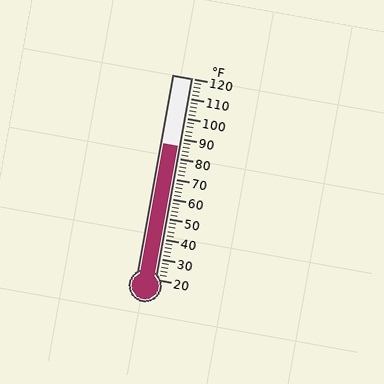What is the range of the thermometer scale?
The thermometer scale ranges from 20°F to 120°F.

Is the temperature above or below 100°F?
The temperature is below 100°F.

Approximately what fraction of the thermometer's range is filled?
The thermometer is filled to approximately 65% of its range.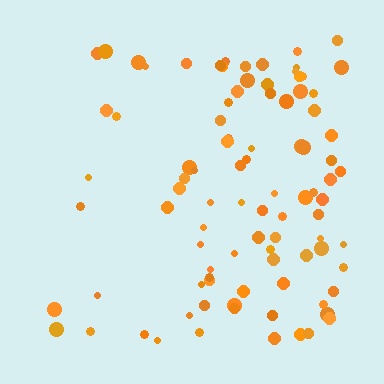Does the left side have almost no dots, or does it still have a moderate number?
Still a moderate number, just noticeably fewer than the right.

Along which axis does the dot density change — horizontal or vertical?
Horizontal.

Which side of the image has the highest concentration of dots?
The right.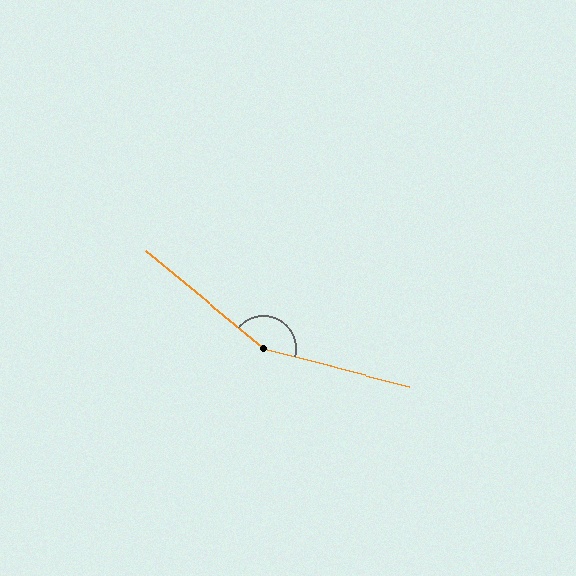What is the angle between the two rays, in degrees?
Approximately 154 degrees.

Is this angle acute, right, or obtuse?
It is obtuse.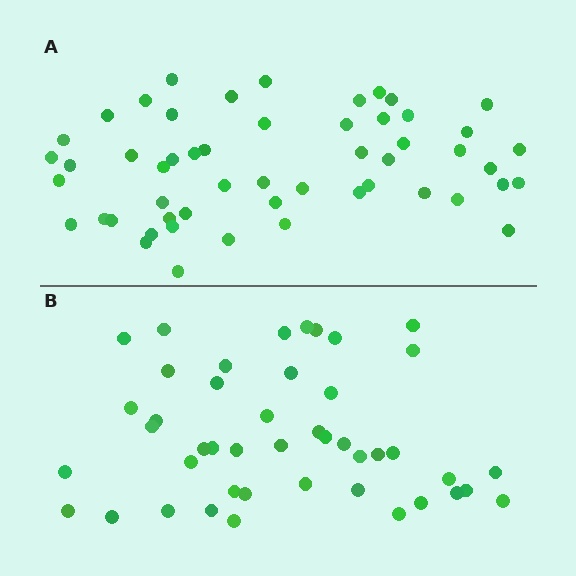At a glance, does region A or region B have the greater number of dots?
Region A (the top region) has more dots.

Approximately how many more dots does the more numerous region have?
Region A has roughly 8 or so more dots than region B.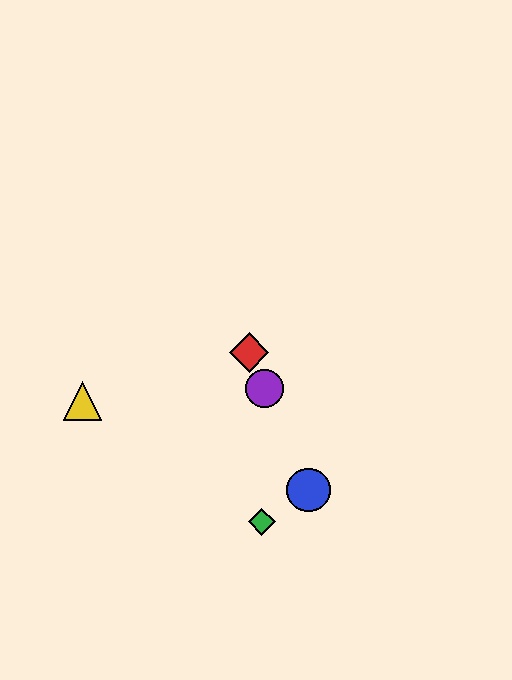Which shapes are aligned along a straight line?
The red diamond, the blue circle, the purple circle are aligned along a straight line.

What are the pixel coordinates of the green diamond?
The green diamond is at (262, 522).